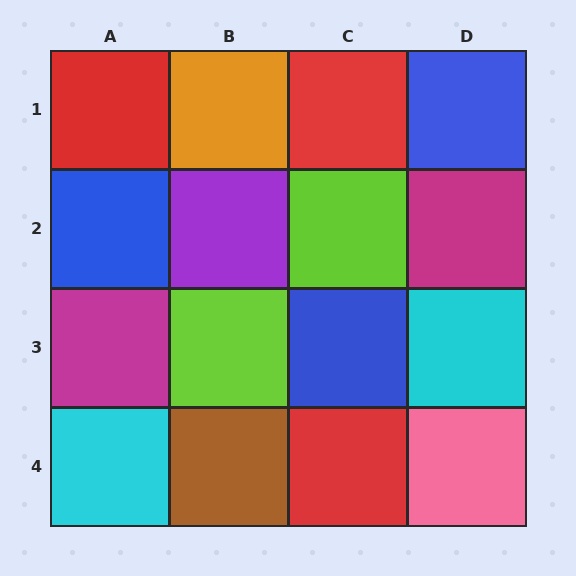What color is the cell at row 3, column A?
Magenta.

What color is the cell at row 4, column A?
Cyan.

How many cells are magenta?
2 cells are magenta.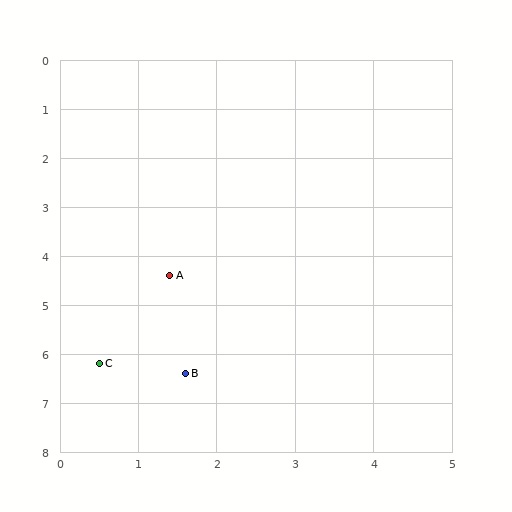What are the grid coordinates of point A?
Point A is at approximately (1.4, 4.4).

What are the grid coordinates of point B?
Point B is at approximately (1.6, 6.4).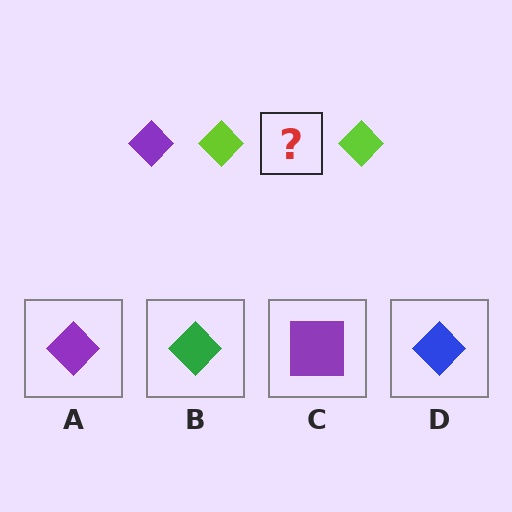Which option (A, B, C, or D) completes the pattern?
A.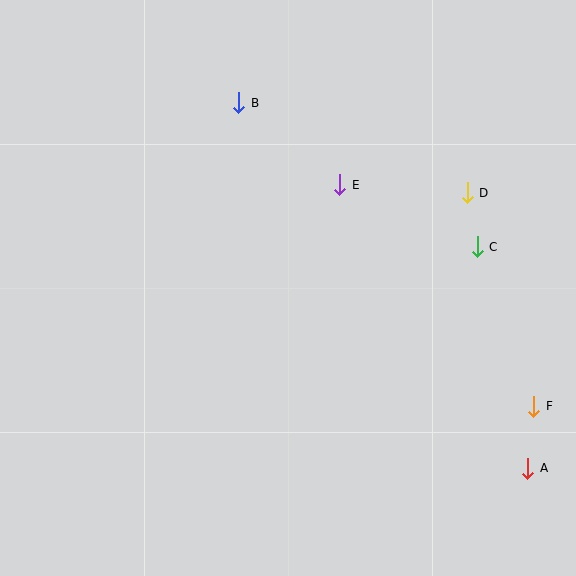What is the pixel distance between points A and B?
The distance between A and B is 466 pixels.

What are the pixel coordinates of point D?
Point D is at (467, 193).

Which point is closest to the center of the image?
Point E at (340, 185) is closest to the center.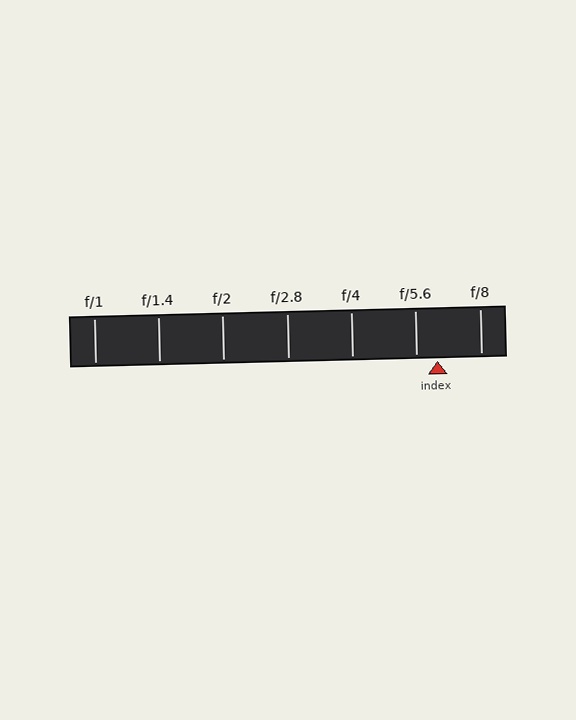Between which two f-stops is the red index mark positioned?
The index mark is between f/5.6 and f/8.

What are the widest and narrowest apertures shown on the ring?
The widest aperture shown is f/1 and the narrowest is f/8.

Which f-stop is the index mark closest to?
The index mark is closest to f/5.6.